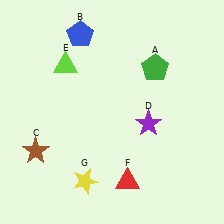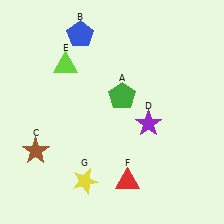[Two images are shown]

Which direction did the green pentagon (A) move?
The green pentagon (A) moved left.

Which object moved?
The green pentagon (A) moved left.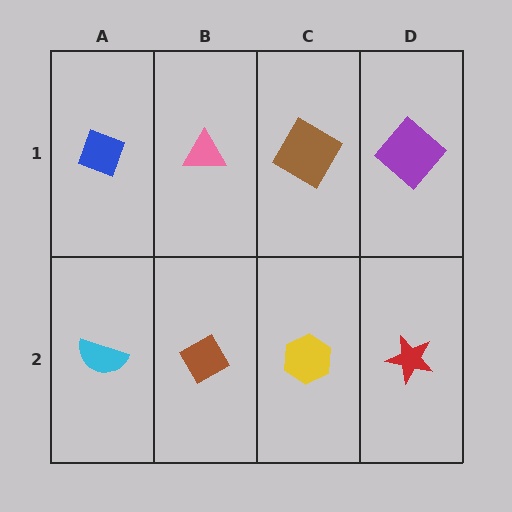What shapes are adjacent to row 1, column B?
A brown diamond (row 2, column B), a blue diamond (row 1, column A), a brown diamond (row 1, column C).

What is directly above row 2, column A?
A blue diamond.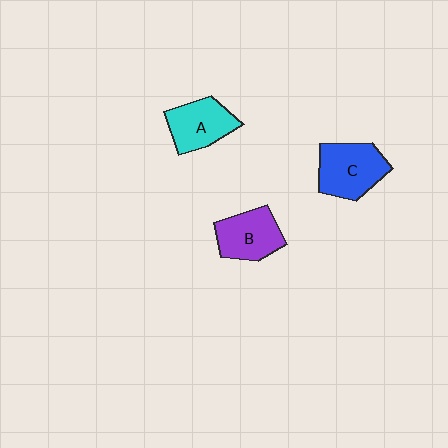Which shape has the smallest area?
Shape A (cyan).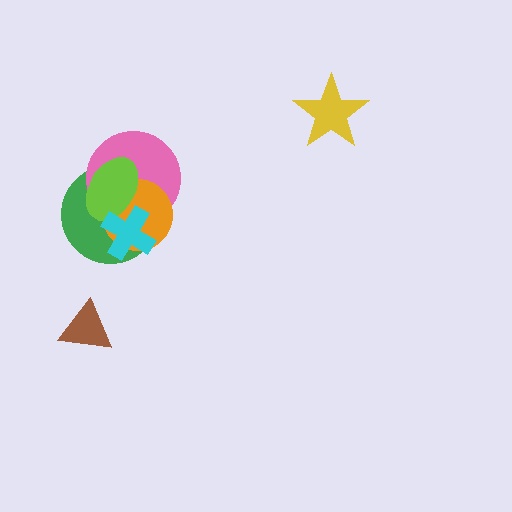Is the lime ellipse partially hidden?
Yes, it is partially covered by another shape.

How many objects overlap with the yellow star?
0 objects overlap with the yellow star.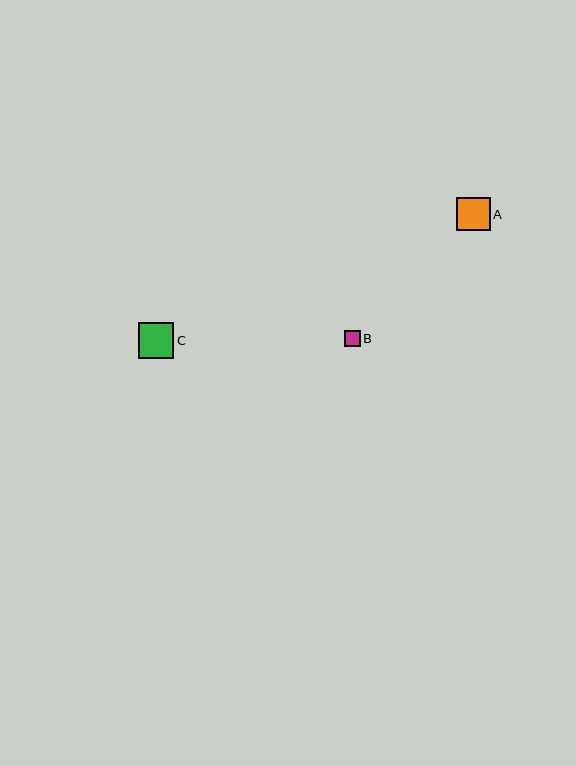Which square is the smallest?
Square B is the smallest with a size of approximately 16 pixels.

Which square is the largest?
Square C is the largest with a size of approximately 35 pixels.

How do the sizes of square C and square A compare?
Square C and square A are approximately the same size.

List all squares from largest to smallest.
From largest to smallest: C, A, B.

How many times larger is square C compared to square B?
Square C is approximately 2.2 times the size of square B.